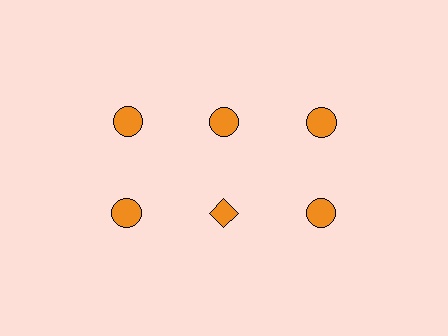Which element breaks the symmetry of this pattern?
The orange diamond in the second row, second from left column breaks the symmetry. All other shapes are orange circles.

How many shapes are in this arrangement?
There are 6 shapes arranged in a grid pattern.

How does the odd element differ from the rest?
It has a different shape: diamond instead of circle.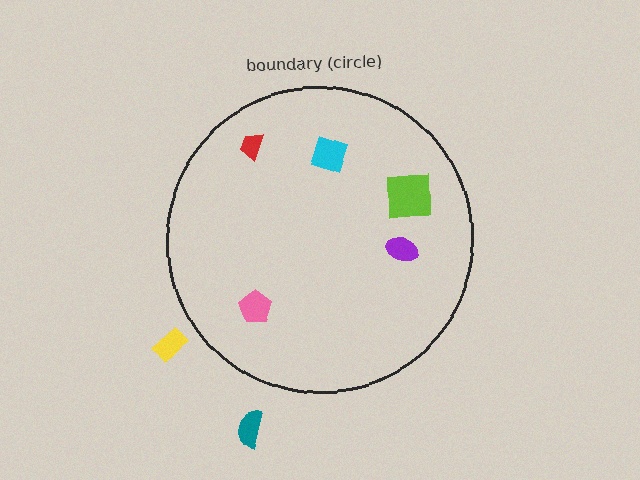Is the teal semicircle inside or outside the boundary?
Outside.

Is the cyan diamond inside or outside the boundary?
Inside.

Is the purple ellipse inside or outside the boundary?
Inside.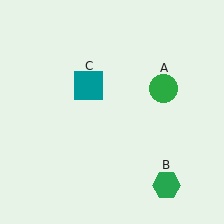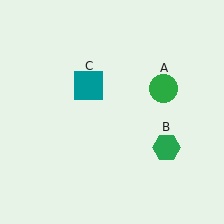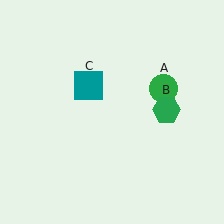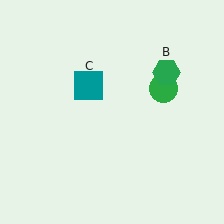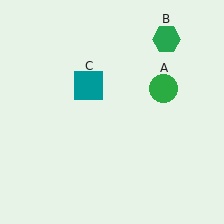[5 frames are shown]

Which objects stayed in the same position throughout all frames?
Green circle (object A) and teal square (object C) remained stationary.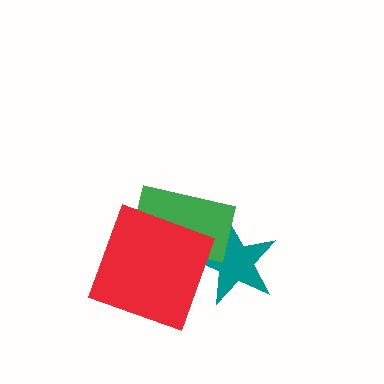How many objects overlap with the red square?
2 objects overlap with the red square.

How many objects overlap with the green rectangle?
2 objects overlap with the green rectangle.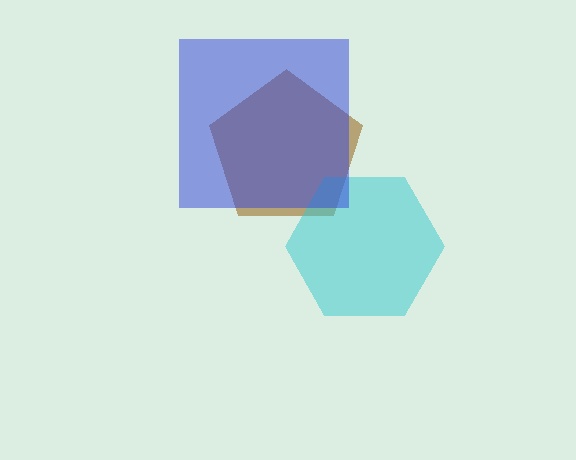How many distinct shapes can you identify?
There are 3 distinct shapes: a brown pentagon, a cyan hexagon, a blue square.